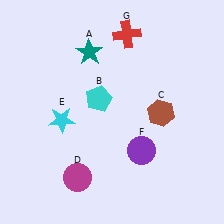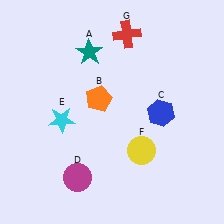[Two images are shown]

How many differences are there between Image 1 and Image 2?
There are 3 differences between the two images.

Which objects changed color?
B changed from cyan to orange. C changed from brown to blue. F changed from purple to yellow.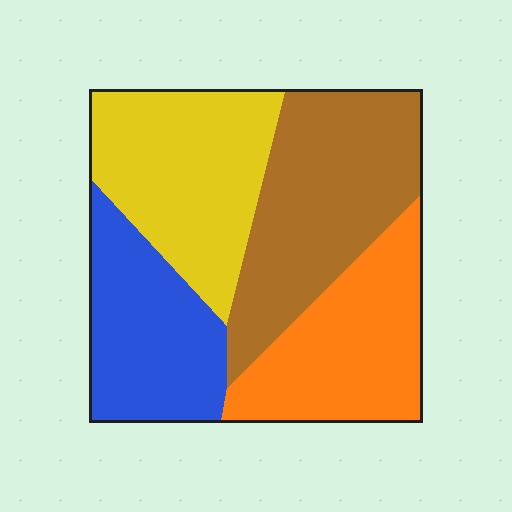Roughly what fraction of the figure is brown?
Brown covers about 30% of the figure.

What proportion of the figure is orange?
Orange covers 23% of the figure.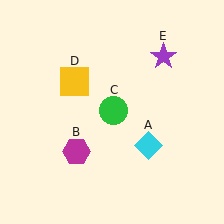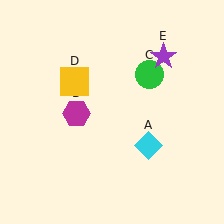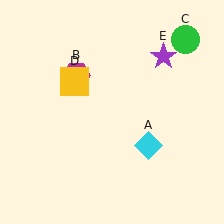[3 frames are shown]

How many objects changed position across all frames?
2 objects changed position: magenta hexagon (object B), green circle (object C).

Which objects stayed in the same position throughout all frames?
Cyan diamond (object A) and yellow square (object D) and purple star (object E) remained stationary.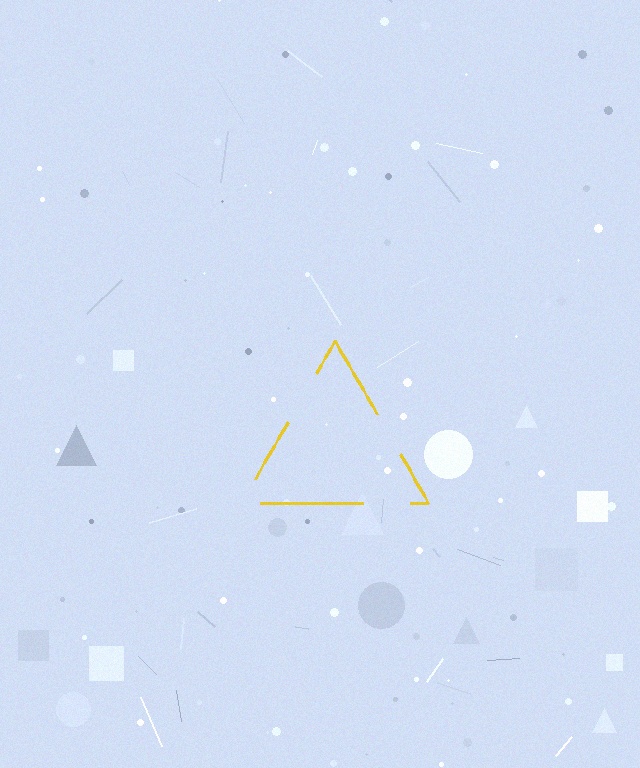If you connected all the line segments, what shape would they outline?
They would outline a triangle.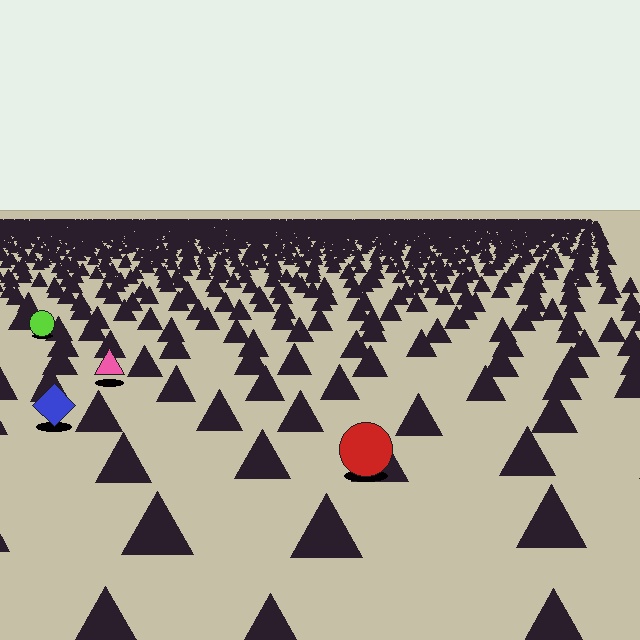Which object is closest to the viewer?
The red circle is closest. The texture marks near it are larger and more spread out.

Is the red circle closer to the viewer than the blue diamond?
Yes. The red circle is closer — you can tell from the texture gradient: the ground texture is coarser near it.